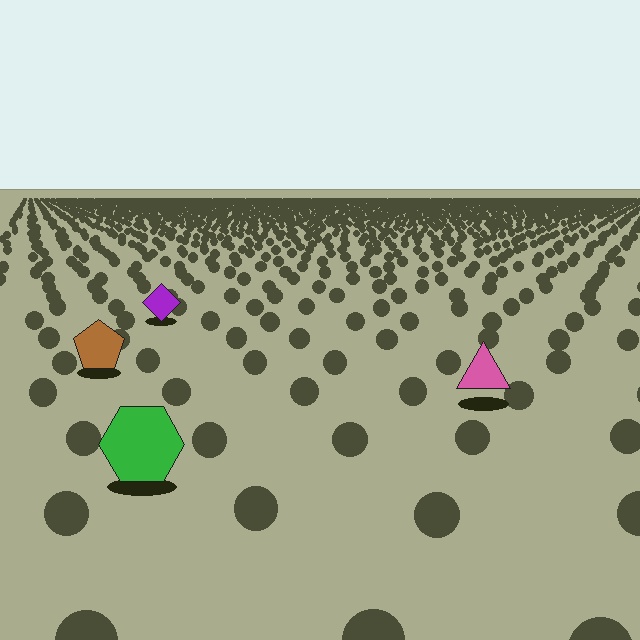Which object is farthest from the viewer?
The purple diamond is farthest from the viewer. It appears smaller and the ground texture around it is denser.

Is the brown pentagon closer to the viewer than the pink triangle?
No. The pink triangle is closer — you can tell from the texture gradient: the ground texture is coarser near it.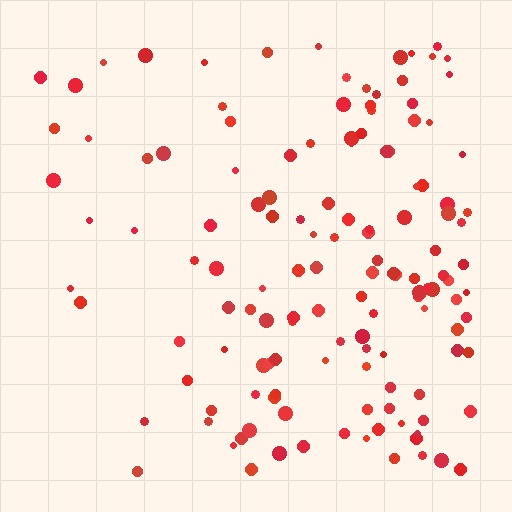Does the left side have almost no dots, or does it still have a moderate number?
Still a moderate number, just noticeably fewer than the right.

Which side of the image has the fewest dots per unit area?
The left.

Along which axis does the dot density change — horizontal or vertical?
Horizontal.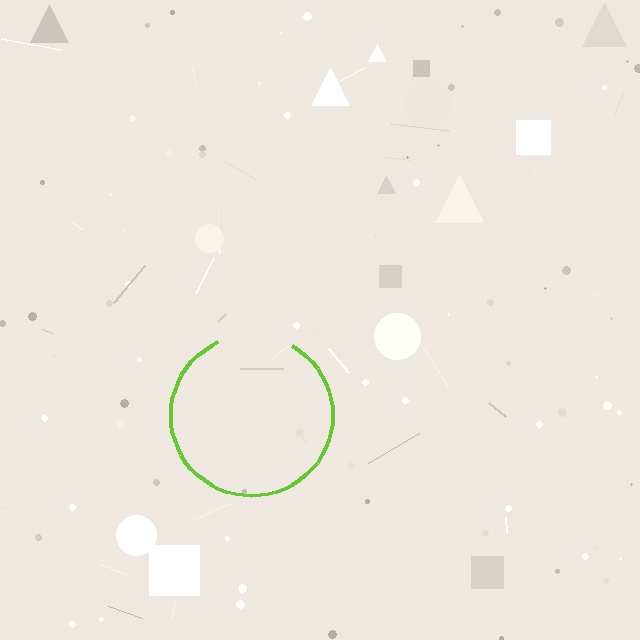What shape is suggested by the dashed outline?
The dashed outline suggests a circle.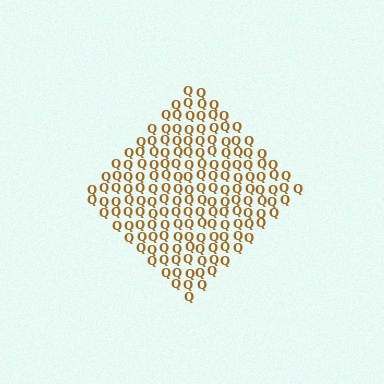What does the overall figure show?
The overall figure shows a diamond.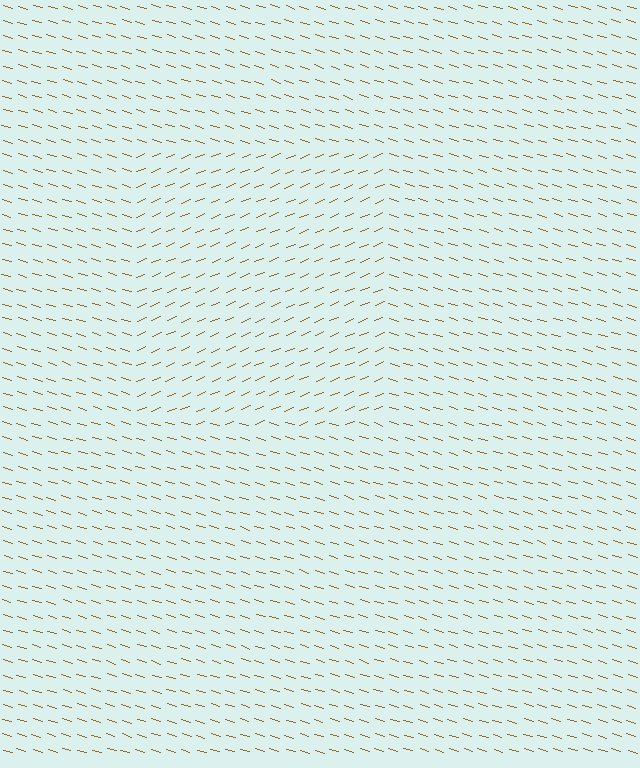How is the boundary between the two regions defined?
The boundary is defined purely by a change in line orientation (approximately 39 degrees difference). All lines are the same color and thickness.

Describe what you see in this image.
The image is filled with small brown line segments. A rectangle region in the image has lines oriented differently from the surrounding lines, creating a visible texture boundary.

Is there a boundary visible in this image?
Yes, there is a texture boundary formed by a change in line orientation.